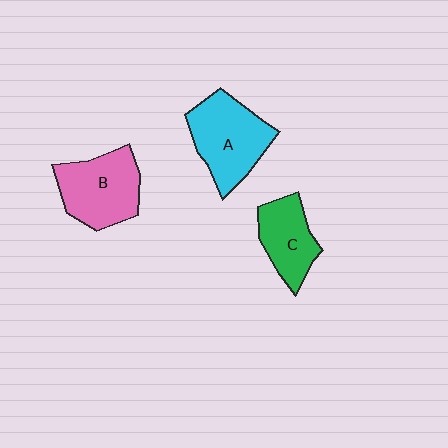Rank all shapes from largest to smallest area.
From largest to smallest: A (cyan), B (pink), C (green).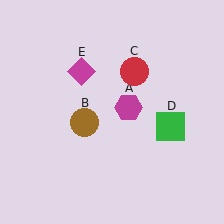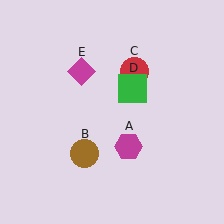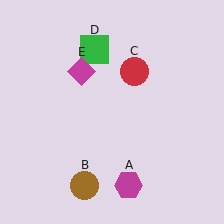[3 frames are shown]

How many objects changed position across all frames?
3 objects changed position: magenta hexagon (object A), brown circle (object B), green square (object D).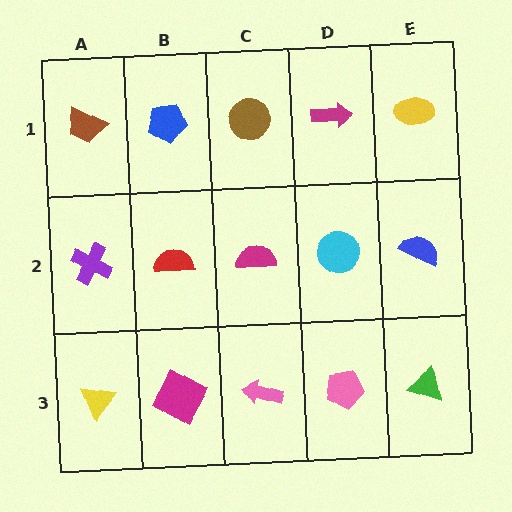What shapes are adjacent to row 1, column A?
A purple cross (row 2, column A), a blue pentagon (row 1, column B).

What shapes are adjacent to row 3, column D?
A cyan circle (row 2, column D), a pink arrow (row 3, column C), a green triangle (row 3, column E).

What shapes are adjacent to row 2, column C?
A brown circle (row 1, column C), a pink arrow (row 3, column C), a red semicircle (row 2, column B), a cyan circle (row 2, column D).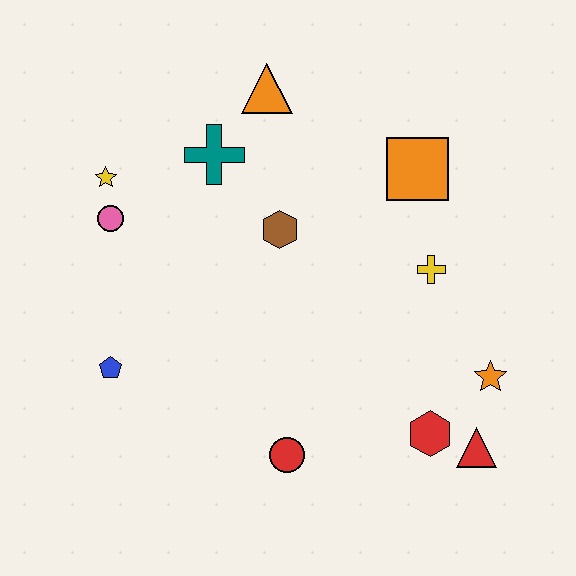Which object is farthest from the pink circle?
The red triangle is farthest from the pink circle.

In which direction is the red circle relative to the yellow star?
The red circle is below the yellow star.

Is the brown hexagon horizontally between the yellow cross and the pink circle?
Yes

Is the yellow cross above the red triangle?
Yes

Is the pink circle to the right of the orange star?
No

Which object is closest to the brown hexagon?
The teal cross is closest to the brown hexagon.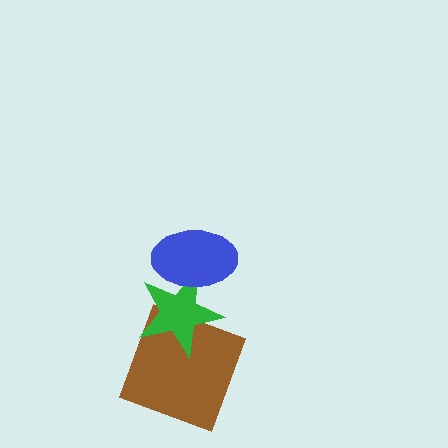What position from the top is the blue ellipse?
The blue ellipse is 1st from the top.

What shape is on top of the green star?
The blue ellipse is on top of the green star.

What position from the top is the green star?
The green star is 2nd from the top.